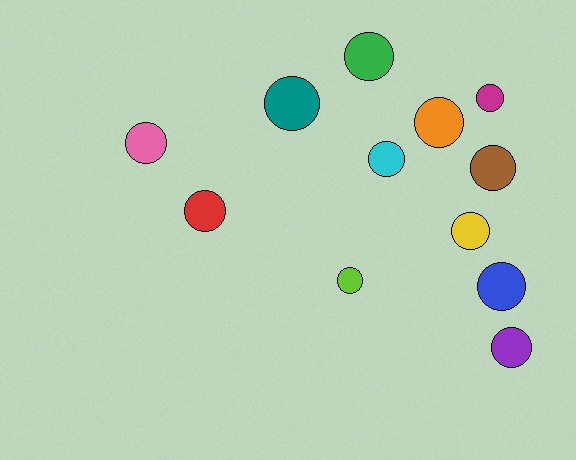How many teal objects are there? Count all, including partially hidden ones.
There is 1 teal object.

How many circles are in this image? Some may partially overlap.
There are 12 circles.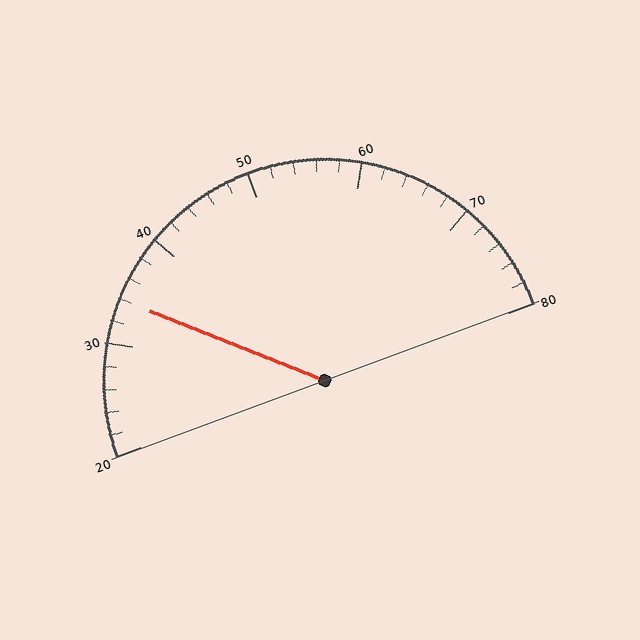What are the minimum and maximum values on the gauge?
The gauge ranges from 20 to 80.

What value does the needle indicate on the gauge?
The needle indicates approximately 34.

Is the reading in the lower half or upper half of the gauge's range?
The reading is in the lower half of the range (20 to 80).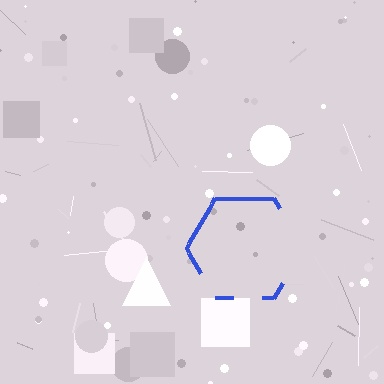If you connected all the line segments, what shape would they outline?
They would outline a hexagon.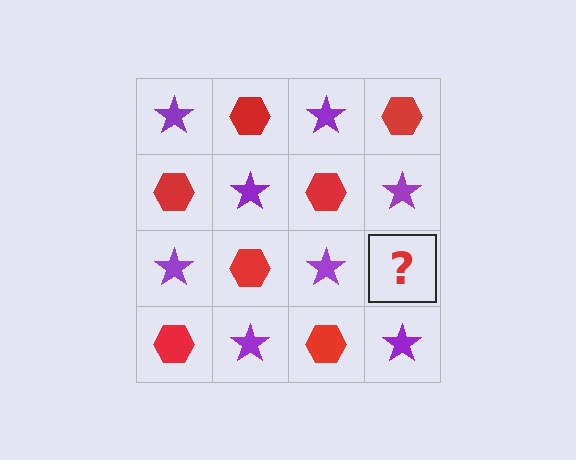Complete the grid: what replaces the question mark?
The question mark should be replaced with a red hexagon.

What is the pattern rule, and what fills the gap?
The rule is that it alternates purple star and red hexagon in a checkerboard pattern. The gap should be filled with a red hexagon.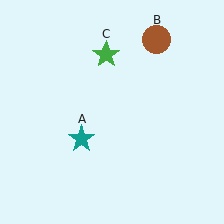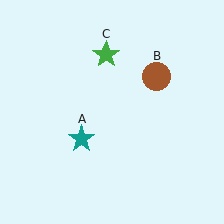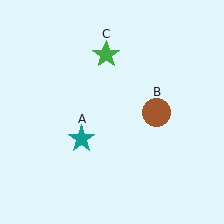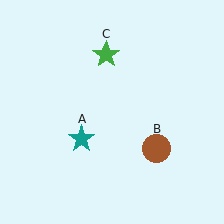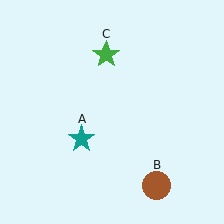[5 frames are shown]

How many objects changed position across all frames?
1 object changed position: brown circle (object B).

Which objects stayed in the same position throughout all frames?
Teal star (object A) and green star (object C) remained stationary.